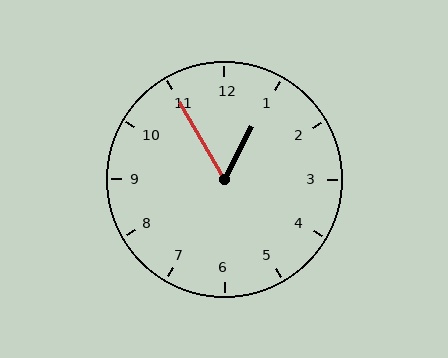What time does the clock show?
12:55.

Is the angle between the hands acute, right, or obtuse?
It is acute.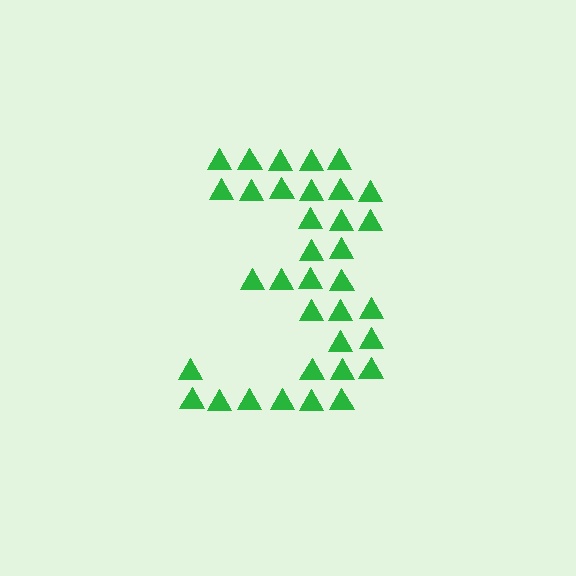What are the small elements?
The small elements are triangles.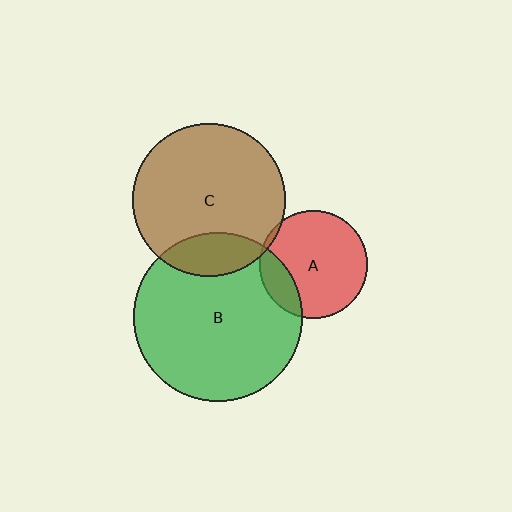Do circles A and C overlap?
Yes.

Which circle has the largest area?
Circle B (green).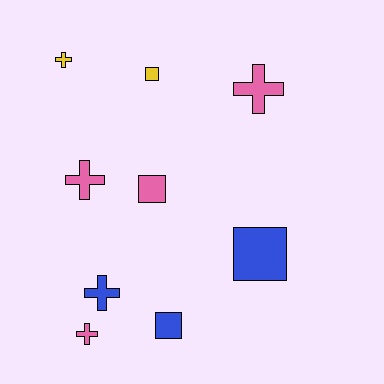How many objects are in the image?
There are 9 objects.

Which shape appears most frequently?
Cross, with 5 objects.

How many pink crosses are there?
There are 3 pink crosses.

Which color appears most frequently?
Pink, with 4 objects.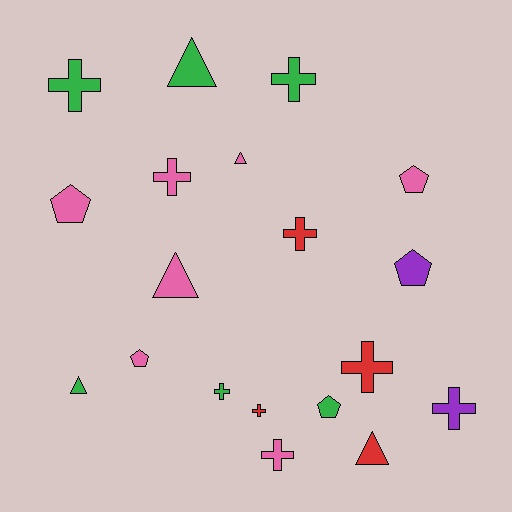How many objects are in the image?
There are 19 objects.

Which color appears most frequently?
Pink, with 7 objects.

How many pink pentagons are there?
There are 3 pink pentagons.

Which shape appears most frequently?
Cross, with 9 objects.